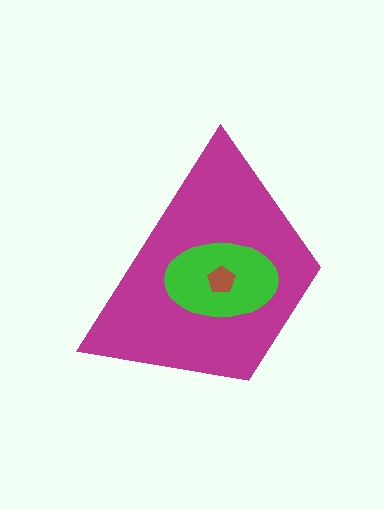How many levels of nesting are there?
3.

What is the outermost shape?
The magenta trapezoid.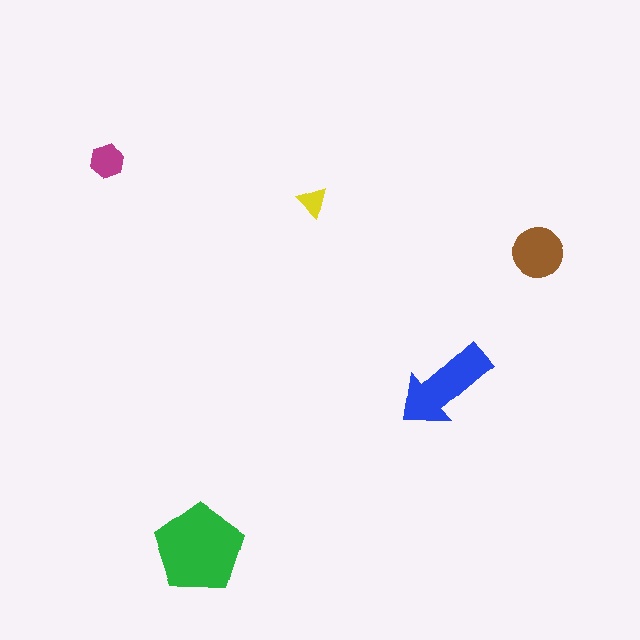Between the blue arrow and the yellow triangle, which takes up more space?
The blue arrow.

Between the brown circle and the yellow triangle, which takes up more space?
The brown circle.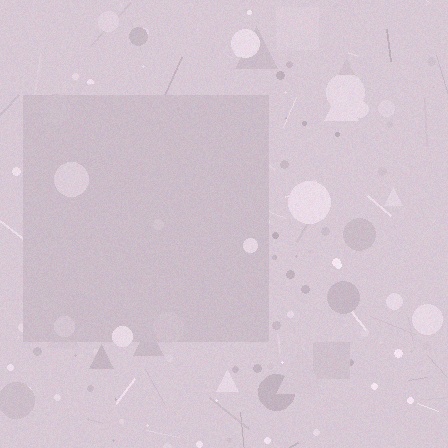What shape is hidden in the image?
A square is hidden in the image.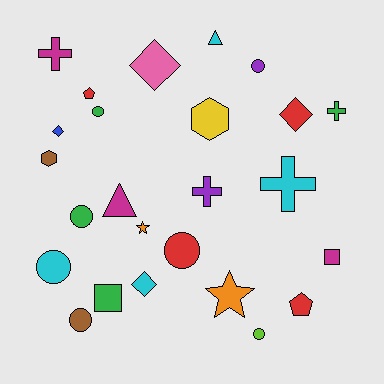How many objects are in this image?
There are 25 objects.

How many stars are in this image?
There are 2 stars.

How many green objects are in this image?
There are 4 green objects.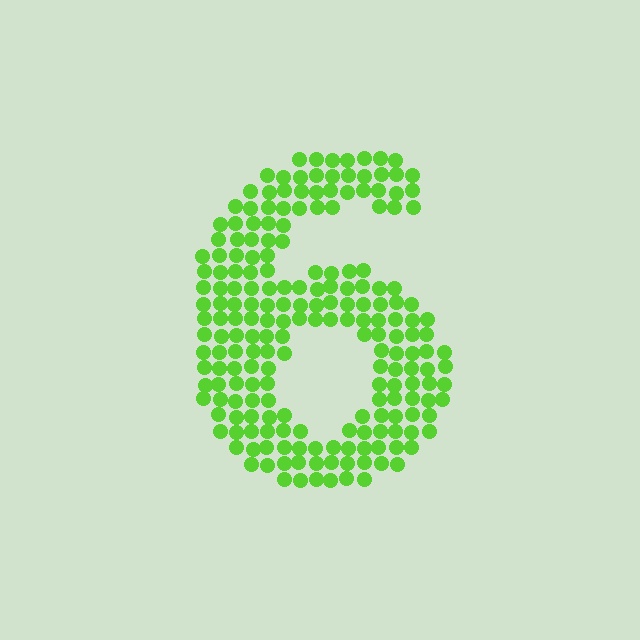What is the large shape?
The large shape is the digit 6.